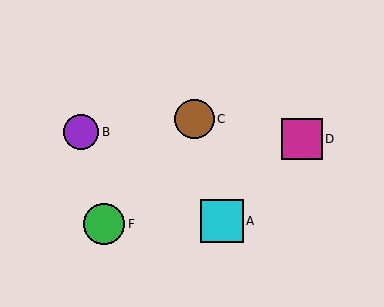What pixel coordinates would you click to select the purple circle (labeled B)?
Click at (81, 132) to select the purple circle B.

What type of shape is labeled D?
Shape D is a magenta square.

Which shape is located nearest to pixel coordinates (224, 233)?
The cyan square (labeled A) at (222, 221) is nearest to that location.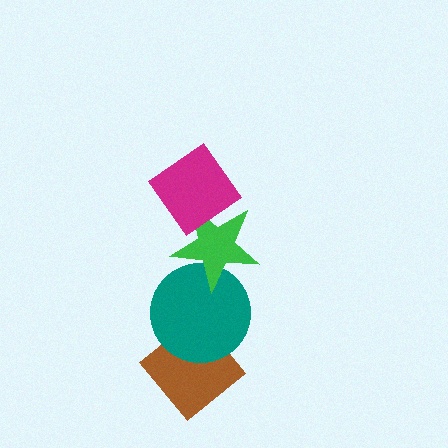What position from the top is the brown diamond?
The brown diamond is 4th from the top.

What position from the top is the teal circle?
The teal circle is 3rd from the top.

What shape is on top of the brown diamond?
The teal circle is on top of the brown diamond.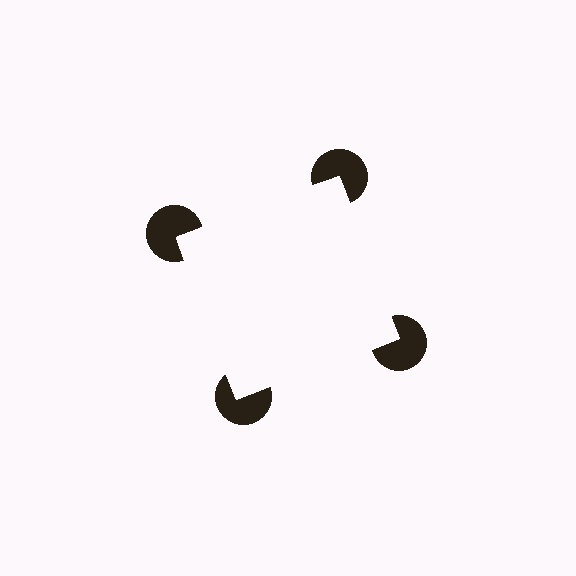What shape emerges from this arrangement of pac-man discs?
An illusory square — its edges are inferred from the aligned wedge cuts in the pac-man discs, not physically drawn.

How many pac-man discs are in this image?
There are 4 — one at each vertex of the illusory square.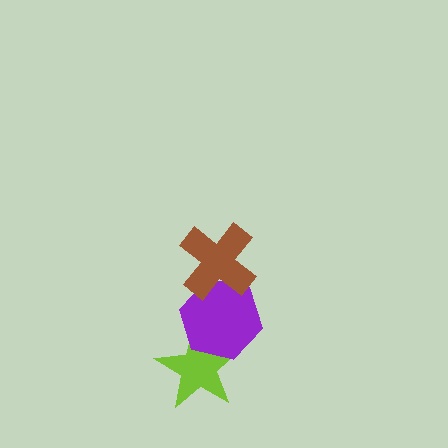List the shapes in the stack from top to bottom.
From top to bottom: the brown cross, the purple hexagon, the lime star.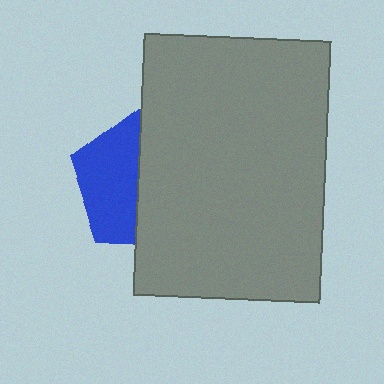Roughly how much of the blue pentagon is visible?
A small part of it is visible (roughly 45%).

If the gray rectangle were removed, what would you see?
You would see the complete blue pentagon.